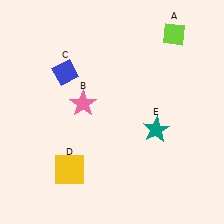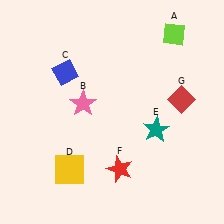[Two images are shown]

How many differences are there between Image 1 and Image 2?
There are 2 differences between the two images.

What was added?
A red star (F), a red diamond (G) were added in Image 2.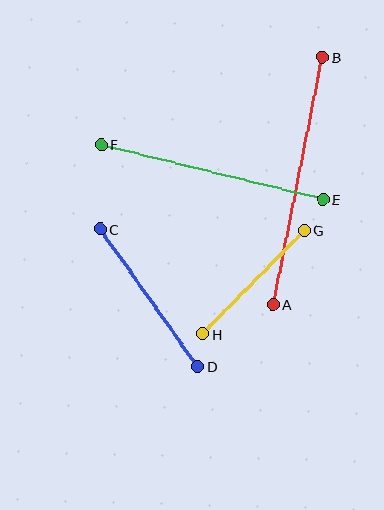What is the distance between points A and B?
The distance is approximately 252 pixels.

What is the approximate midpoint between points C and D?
The midpoint is at approximately (149, 298) pixels.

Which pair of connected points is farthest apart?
Points A and B are farthest apart.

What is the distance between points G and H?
The distance is approximately 145 pixels.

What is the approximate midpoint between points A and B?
The midpoint is at approximately (298, 181) pixels.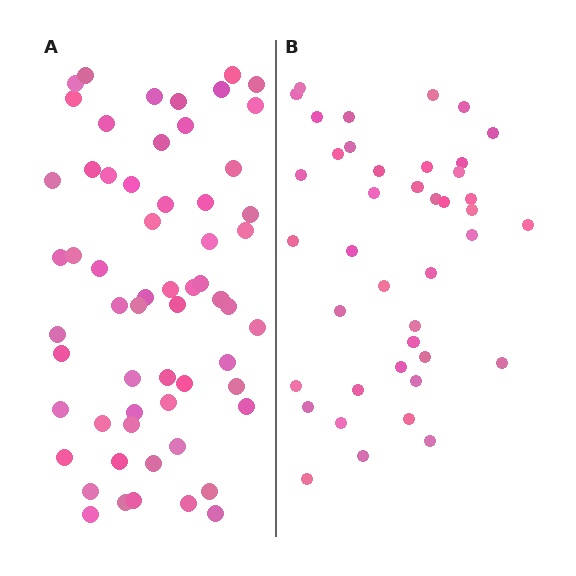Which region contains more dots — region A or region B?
Region A (the left region) has more dots.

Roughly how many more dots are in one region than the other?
Region A has approximately 20 more dots than region B.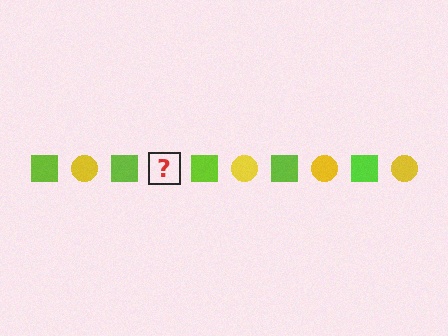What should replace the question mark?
The question mark should be replaced with a yellow circle.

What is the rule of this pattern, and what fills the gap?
The rule is that the pattern alternates between lime square and yellow circle. The gap should be filled with a yellow circle.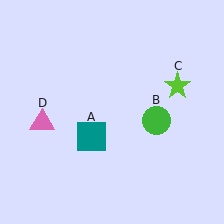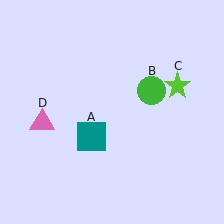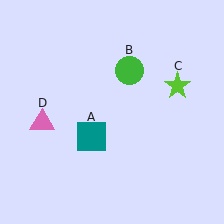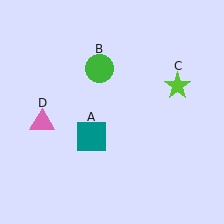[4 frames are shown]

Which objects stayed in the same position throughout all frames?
Teal square (object A) and lime star (object C) and pink triangle (object D) remained stationary.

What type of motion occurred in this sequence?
The green circle (object B) rotated counterclockwise around the center of the scene.